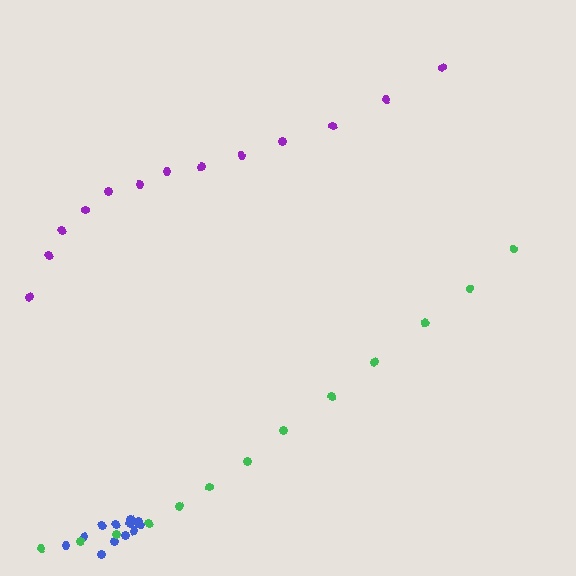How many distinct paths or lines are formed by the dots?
There are 3 distinct paths.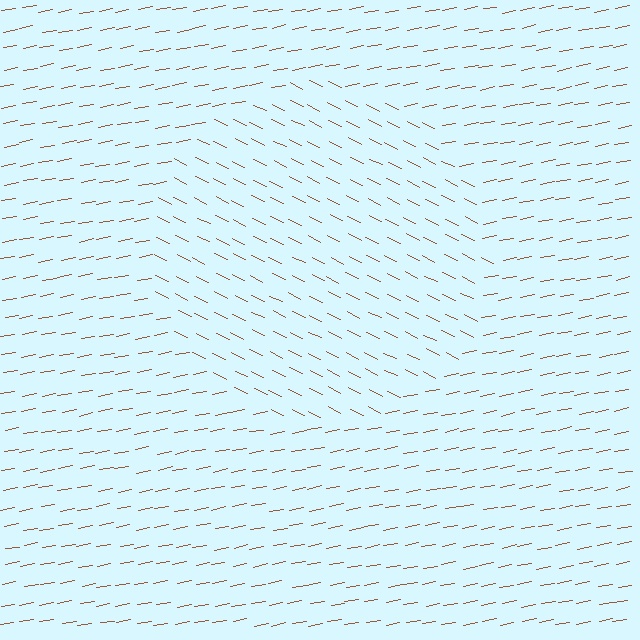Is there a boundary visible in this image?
Yes, there is a texture boundary formed by a change in line orientation.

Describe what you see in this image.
The image is filled with small brown line segments. A circle region in the image has lines oriented differently from the surrounding lines, creating a visible texture boundary.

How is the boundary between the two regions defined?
The boundary is defined purely by a change in line orientation (approximately 37 degrees difference). All lines are the same color and thickness.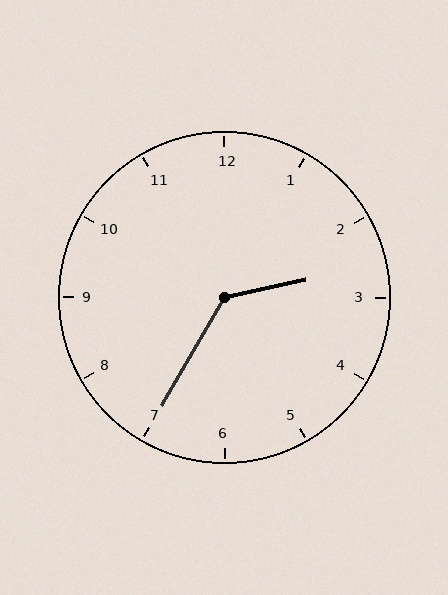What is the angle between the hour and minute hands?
Approximately 132 degrees.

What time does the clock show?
2:35.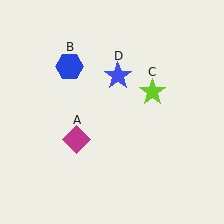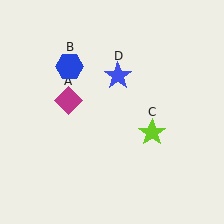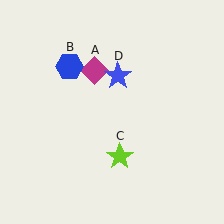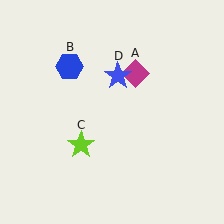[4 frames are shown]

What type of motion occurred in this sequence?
The magenta diamond (object A), lime star (object C) rotated clockwise around the center of the scene.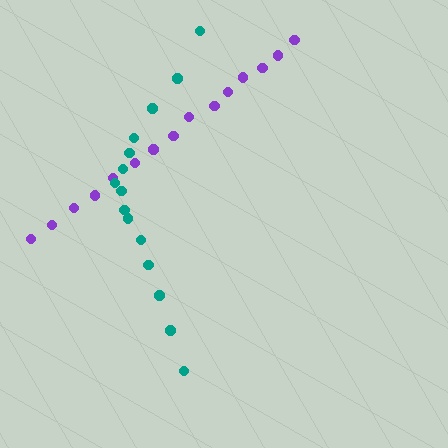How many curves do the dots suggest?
There are 2 distinct paths.